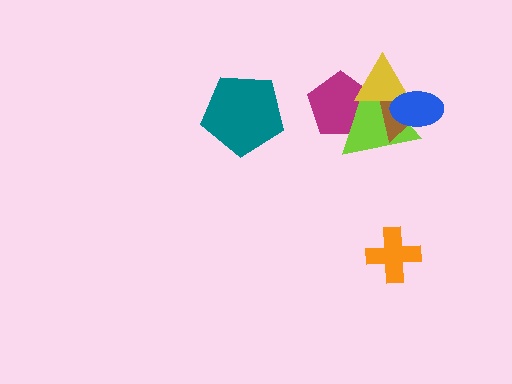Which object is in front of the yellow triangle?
The blue ellipse is in front of the yellow triangle.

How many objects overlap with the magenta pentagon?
3 objects overlap with the magenta pentagon.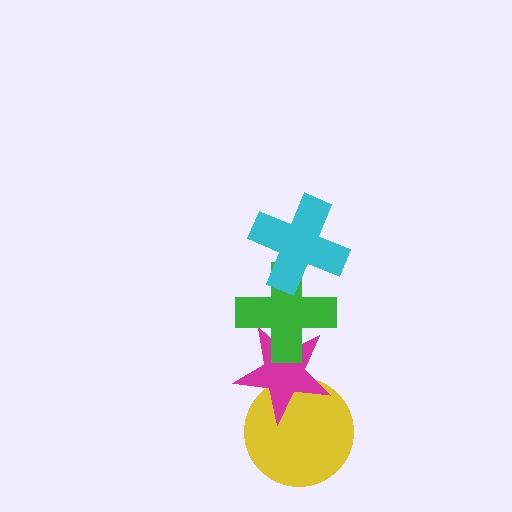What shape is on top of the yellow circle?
The magenta star is on top of the yellow circle.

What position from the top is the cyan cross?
The cyan cross is 1st from the top.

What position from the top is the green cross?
The green cross is 2nd from the top.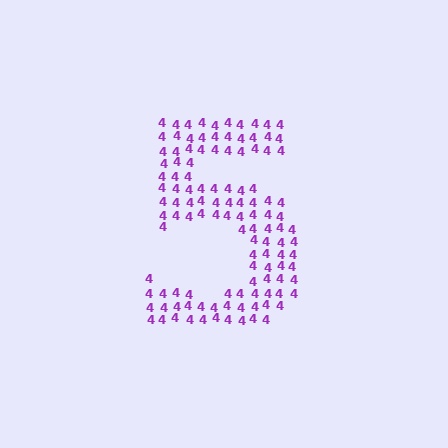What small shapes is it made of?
It is made of small digit 4's.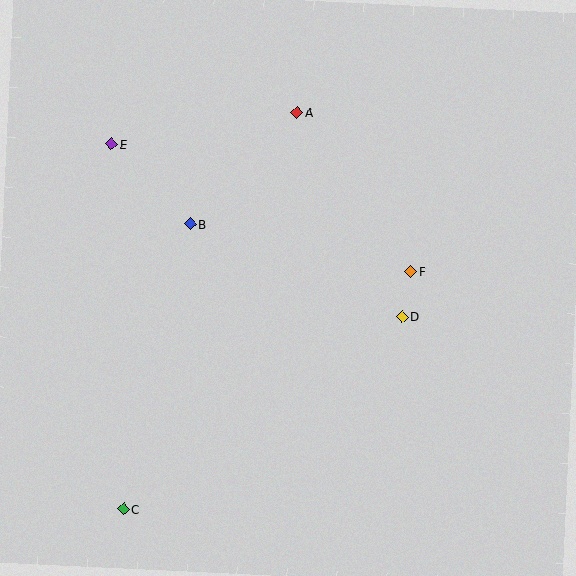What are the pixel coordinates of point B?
Point B is at (190, 224).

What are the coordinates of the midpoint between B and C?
The midpoint between B and C is at (157, 367).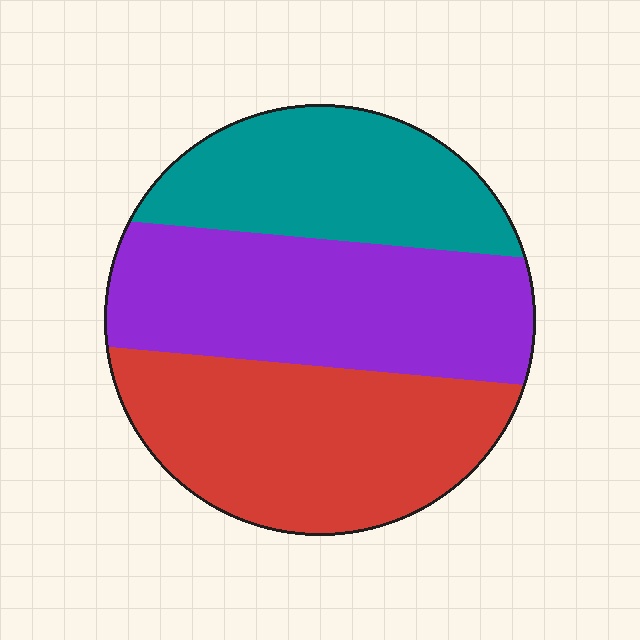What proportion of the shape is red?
Red covers roughly 35% of the shape.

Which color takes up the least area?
Teal, at roughly 25%.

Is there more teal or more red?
Red.